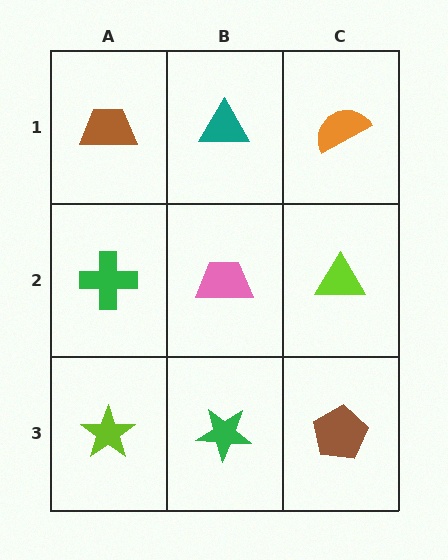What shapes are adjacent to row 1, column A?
A green cross (row 2, column A), a teal triangle (row 1, column B).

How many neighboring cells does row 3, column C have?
2.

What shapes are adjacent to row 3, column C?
A lime triangle (row 2, column C), a green star (row 3, column B).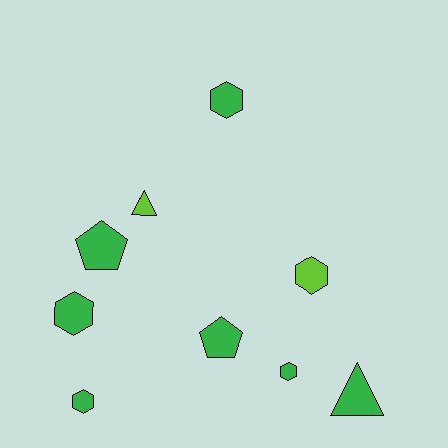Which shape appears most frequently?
Hexagon, with 5 objects.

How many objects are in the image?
There are 9 objects.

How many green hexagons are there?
There are 4 green hexagons.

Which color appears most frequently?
Green, with 7 objects.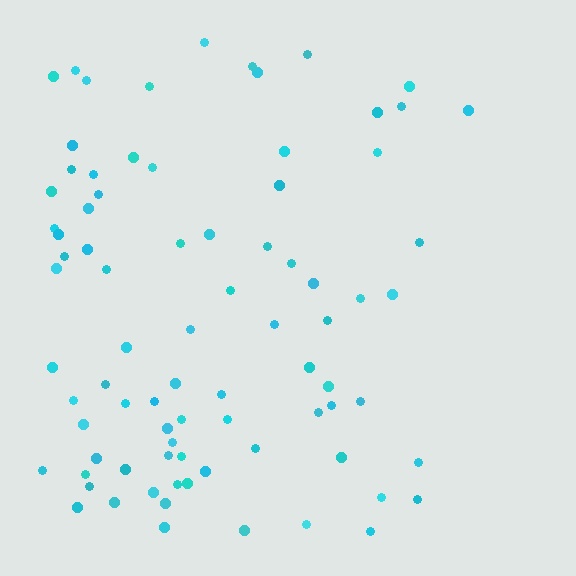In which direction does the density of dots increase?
From right to left, with the left side densest.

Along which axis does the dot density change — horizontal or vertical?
Horizontal.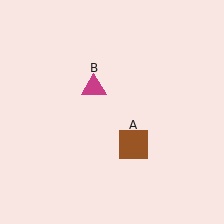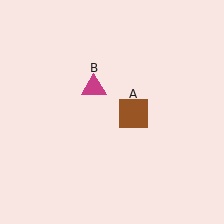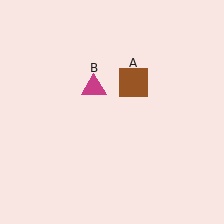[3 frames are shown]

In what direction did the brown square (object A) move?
The brown square (object A) moved up.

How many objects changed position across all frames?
1 object changed position: brown square (object A).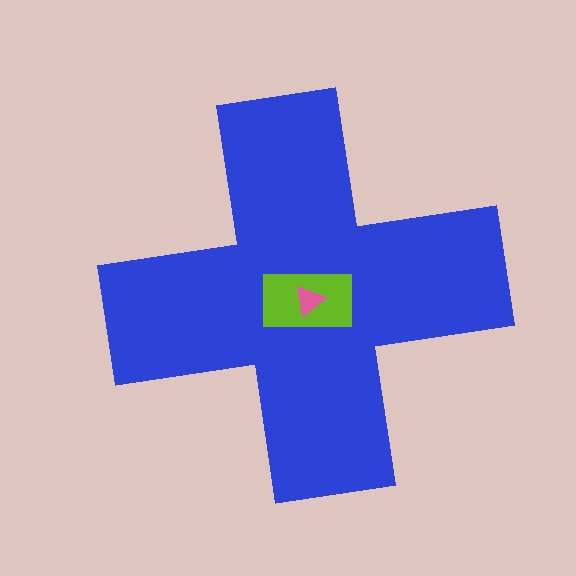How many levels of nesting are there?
3.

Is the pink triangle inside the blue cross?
Yes.